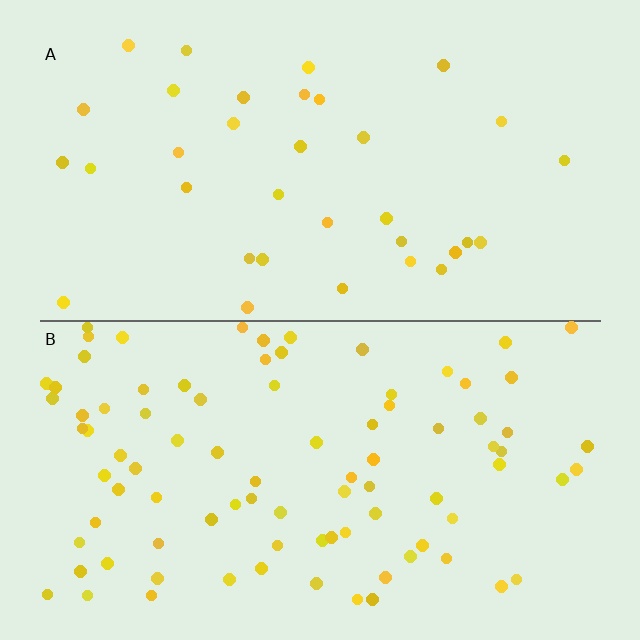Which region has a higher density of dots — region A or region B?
B (the bottom).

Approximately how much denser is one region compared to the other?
Approximately 2.6× — region B over region A.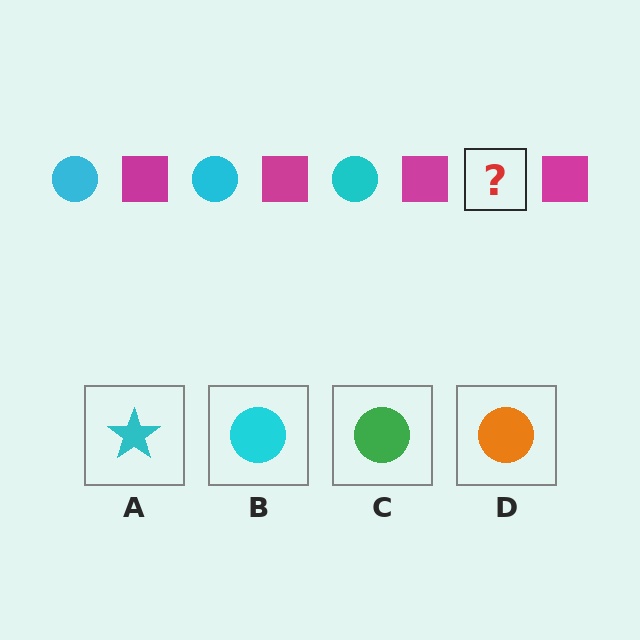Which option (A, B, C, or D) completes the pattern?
B.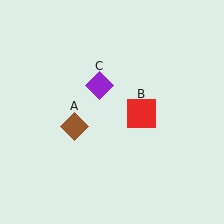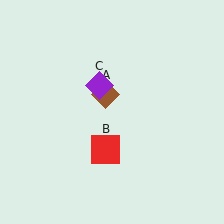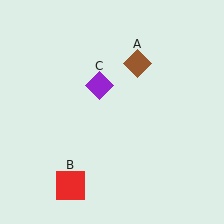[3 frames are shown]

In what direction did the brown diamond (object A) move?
The brown diamond (object A) moved up and to the right.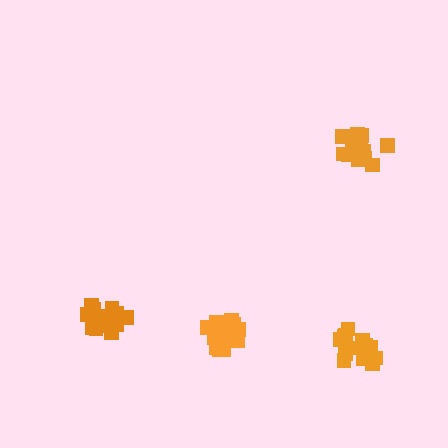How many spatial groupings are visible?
There are 4 spatial groupings.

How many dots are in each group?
Group 1: 21 dots, Group 2: 16 dots, Group 3: 21 dots, Group 4: 17 dots (75 total).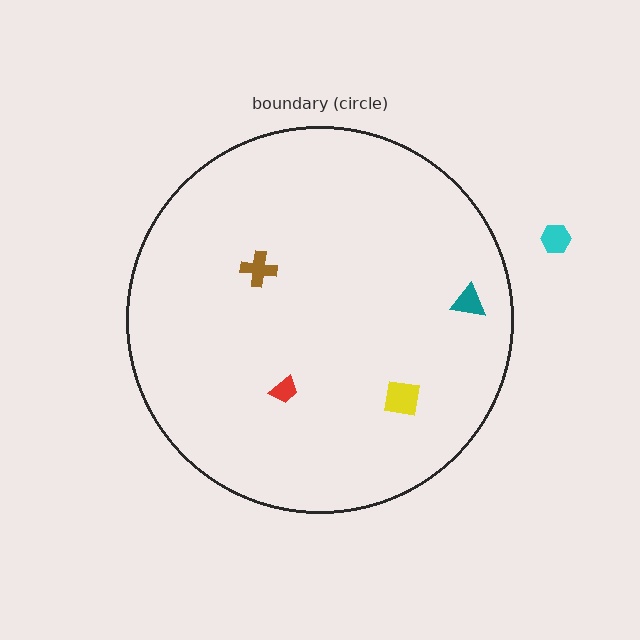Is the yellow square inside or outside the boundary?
Inside.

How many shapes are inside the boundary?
4 inside, 1 outside.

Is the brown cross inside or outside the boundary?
Inside.